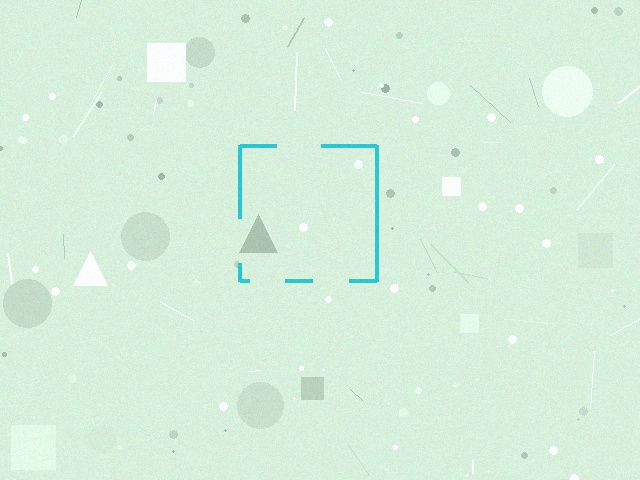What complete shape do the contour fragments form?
The contour fragments form a square.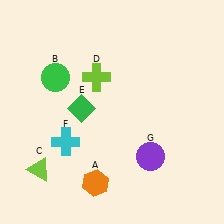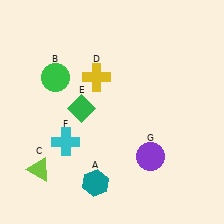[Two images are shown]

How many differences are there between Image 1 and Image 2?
There are 2 differences between the two images.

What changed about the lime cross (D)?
In Image 1, D is lime. In Image 2, it changed to yellow.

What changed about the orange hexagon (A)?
In Image 1, A is orange. In Image 2, it changed to teal.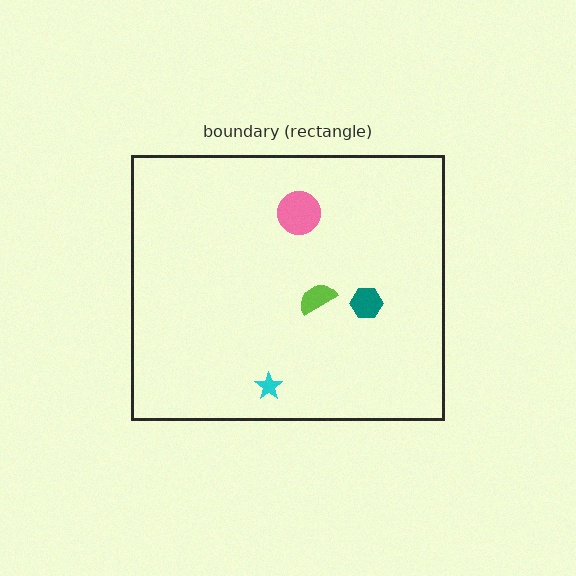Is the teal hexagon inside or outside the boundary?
Inside.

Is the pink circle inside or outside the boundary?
Inside.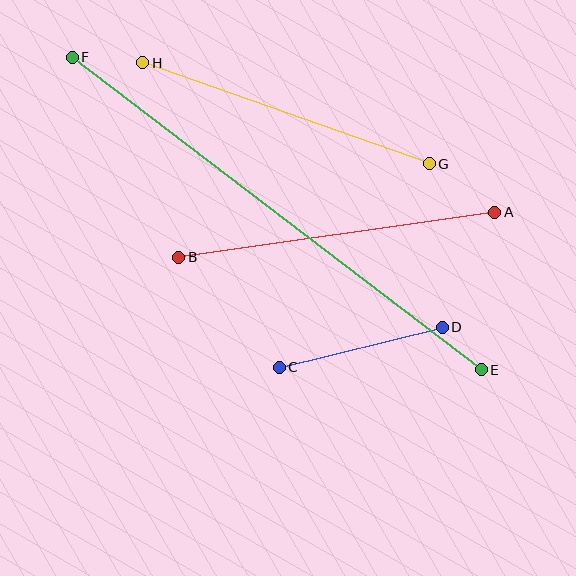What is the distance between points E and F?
The distance is approximately 515 pixels.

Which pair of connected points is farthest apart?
Points E and F are farthest apart.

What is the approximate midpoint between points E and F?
The midpoint is at approximately (277, 213) pixels.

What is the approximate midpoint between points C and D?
The midpoint is at approximately (361, 347) pixels.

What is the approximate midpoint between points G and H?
The midpoint is at approximately (286, 113) pixels.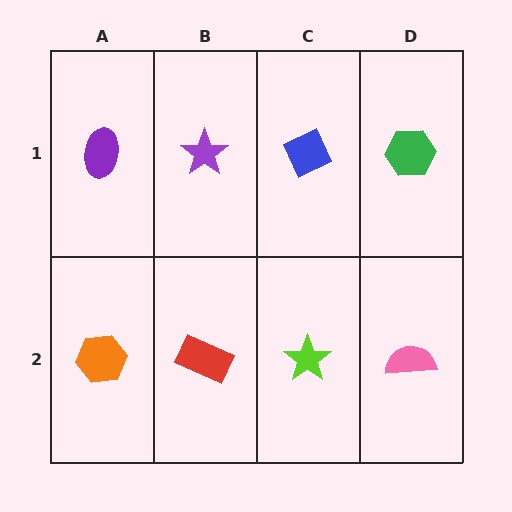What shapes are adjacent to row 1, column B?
A red rectangle (row 2, column B), a purple ellipse (row 1, column A), a blue diamond (row 1, column C).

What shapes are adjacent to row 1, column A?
An orange hexagon (row 2, column A), a purple star (row 1, column B).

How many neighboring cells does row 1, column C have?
3.